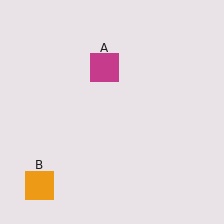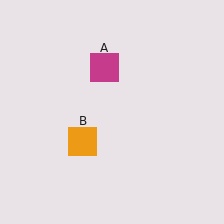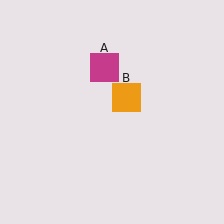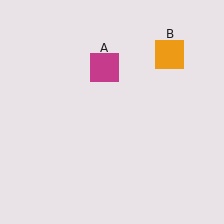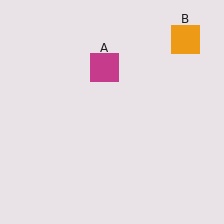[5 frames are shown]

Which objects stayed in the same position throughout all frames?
Magenta square (object A) remained stationary.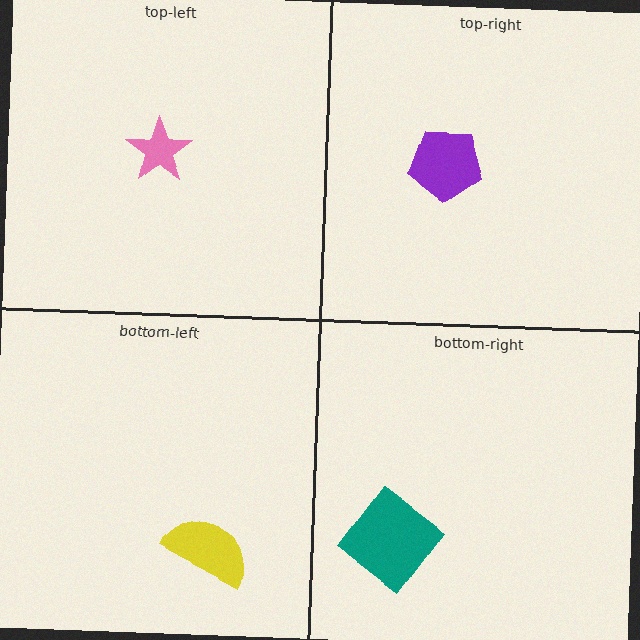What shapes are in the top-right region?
The purple pentagon.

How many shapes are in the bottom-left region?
1.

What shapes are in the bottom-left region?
The yellow semicircle.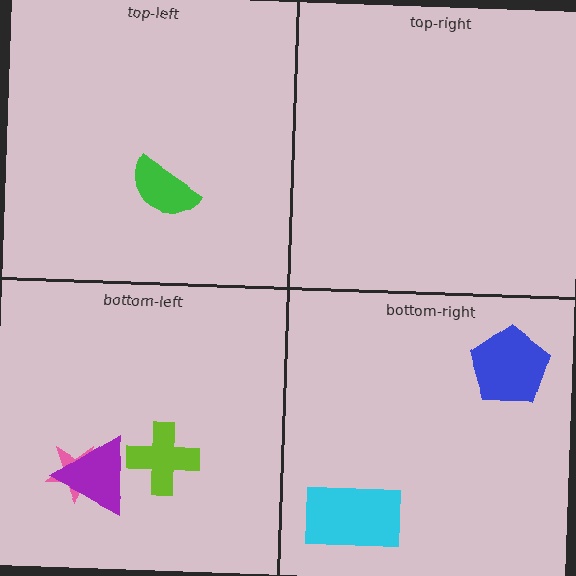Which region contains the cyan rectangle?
The bottom-right region.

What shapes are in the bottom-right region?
The cyan rectangle, the blue pentagon.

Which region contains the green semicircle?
The top-left region.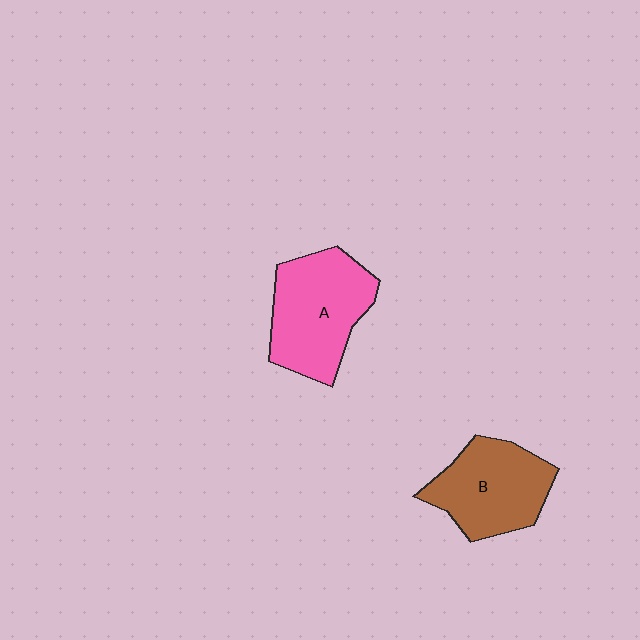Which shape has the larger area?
Shape A (pink).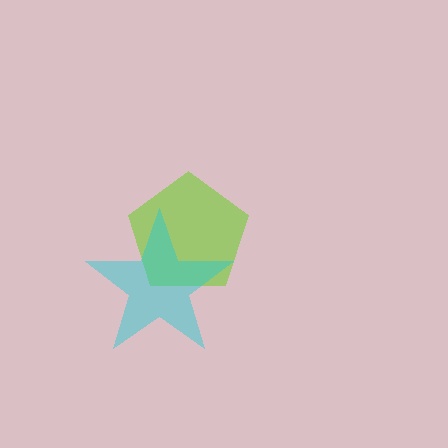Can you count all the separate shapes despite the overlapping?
Yes, there are 2 separate shapes.